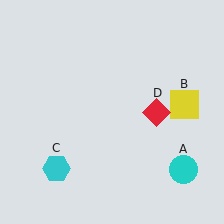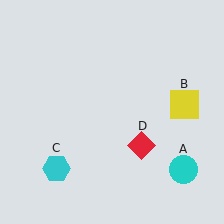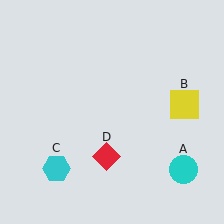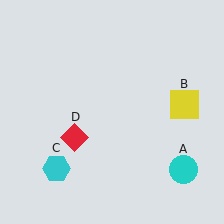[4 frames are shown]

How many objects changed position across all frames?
1 object changed position: red diamond (object D).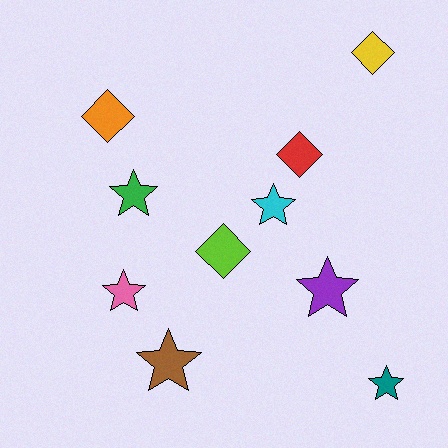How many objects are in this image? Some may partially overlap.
There are 10 objects.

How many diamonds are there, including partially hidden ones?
There are 4 diamonds.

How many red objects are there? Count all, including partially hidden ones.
There is 1 red object.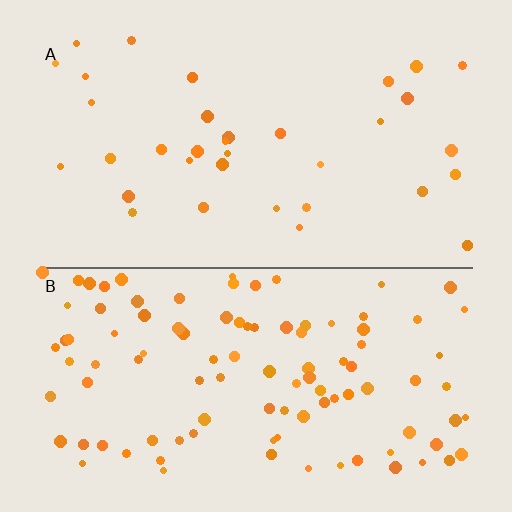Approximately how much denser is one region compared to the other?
Approximately 3.0× — region B over region A.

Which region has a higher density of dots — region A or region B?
B (the bottom).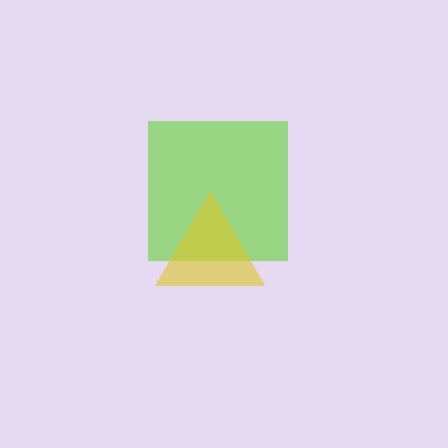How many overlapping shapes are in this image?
There are 2 overlapping shapes in the image.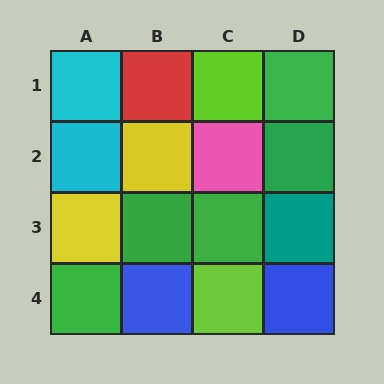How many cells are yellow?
2 cells are yellow.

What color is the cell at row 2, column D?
Green.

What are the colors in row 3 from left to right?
Yellow, green, green, teal.